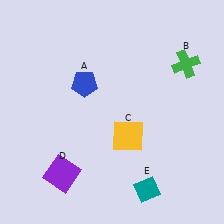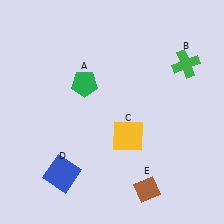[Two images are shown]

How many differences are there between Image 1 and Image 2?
There are 3 differences between the two images.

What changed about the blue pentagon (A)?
In Image 1, A is blue. In Image 2, it changed to green.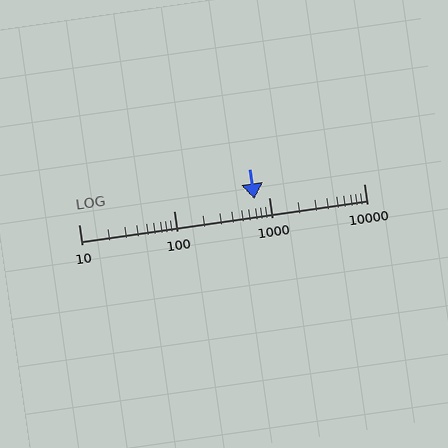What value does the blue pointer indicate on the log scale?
The pointer indicates approximately 710.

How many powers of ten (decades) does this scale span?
The scale spans 3 decades, from 10 to 10000.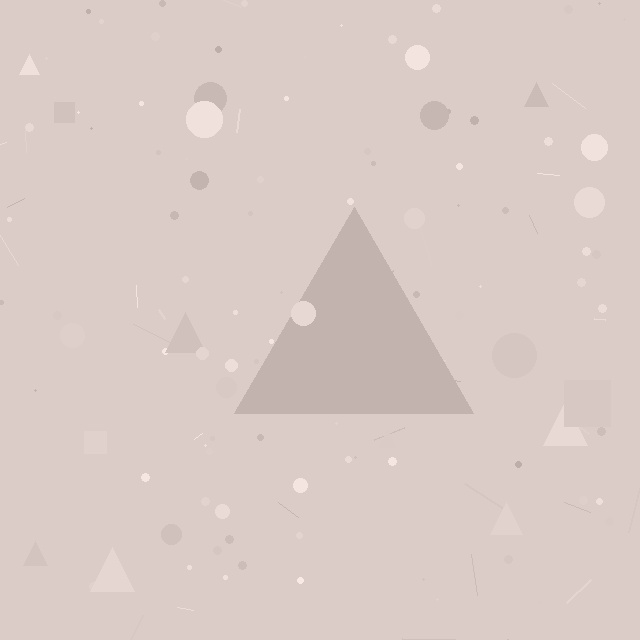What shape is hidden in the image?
A triangle is hidden in the image.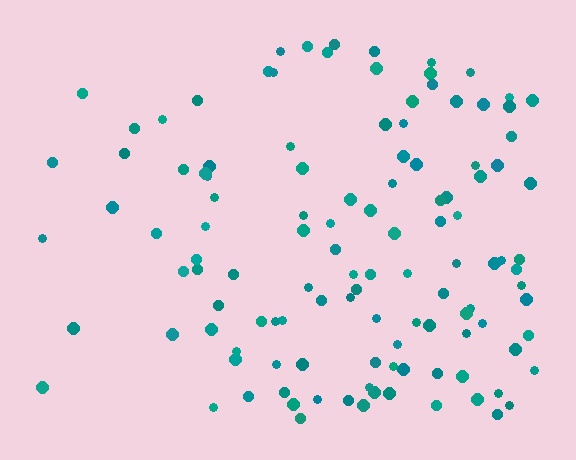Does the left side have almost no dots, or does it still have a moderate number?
Still a moderate number, just noticeably fewer than the right.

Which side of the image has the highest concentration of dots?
The right.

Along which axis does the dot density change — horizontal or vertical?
Horizontal.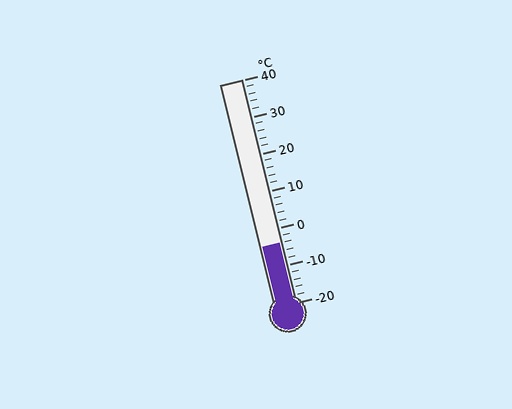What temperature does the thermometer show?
The thermometer shows approximately -4°C.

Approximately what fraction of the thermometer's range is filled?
The thermometer is filled to approximately 25% of its range.